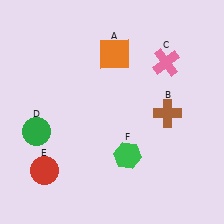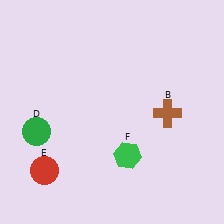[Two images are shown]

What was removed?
The orange square (A), the pink cross (C) were removed in Image 2.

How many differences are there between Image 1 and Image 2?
There are 2 differences between the two images.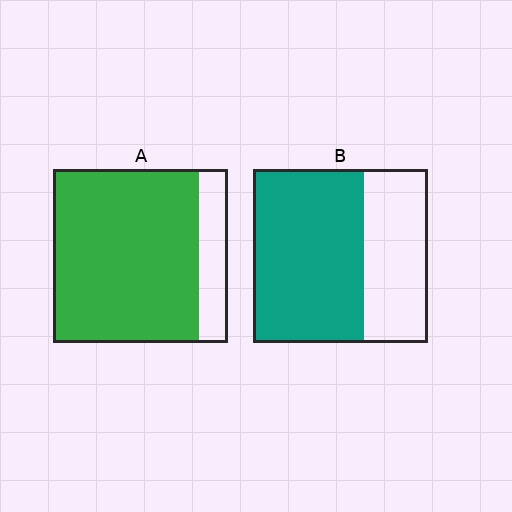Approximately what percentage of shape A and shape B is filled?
A is approximately 85% and B is approximately 65%.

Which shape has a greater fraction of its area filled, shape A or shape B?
Shape A.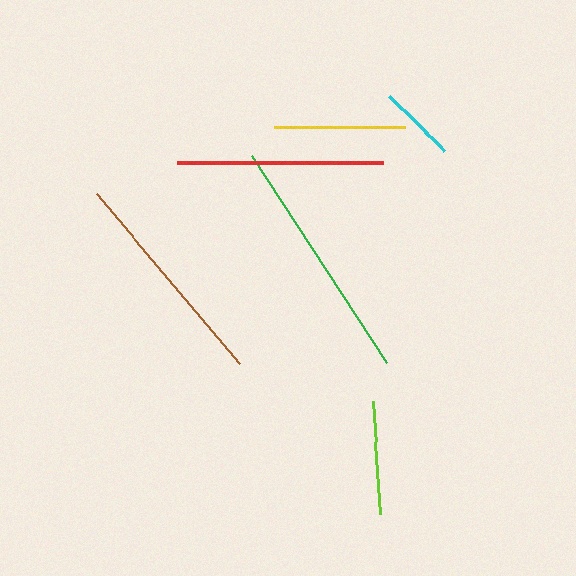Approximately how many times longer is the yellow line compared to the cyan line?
The yellow line is approximately 1.7 times the length of the cyan line.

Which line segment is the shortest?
The cyan line is the shortest at approximately 78 pixels.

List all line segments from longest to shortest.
From longest to shortest: green, brown, red, yellow, lime, cyan.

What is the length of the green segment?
The green segment is approximately 248 pixels long.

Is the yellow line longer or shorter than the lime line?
The yellow line is longer than the lime line.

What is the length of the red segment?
The red segment is approximately 206 pixels long.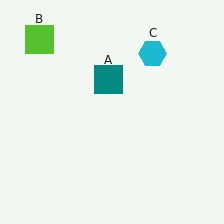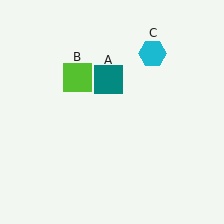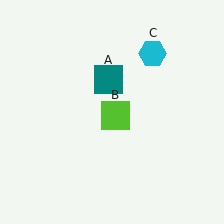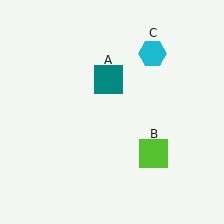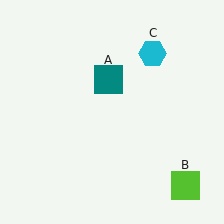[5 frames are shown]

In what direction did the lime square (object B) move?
The lime square (object B) moved down and to the right.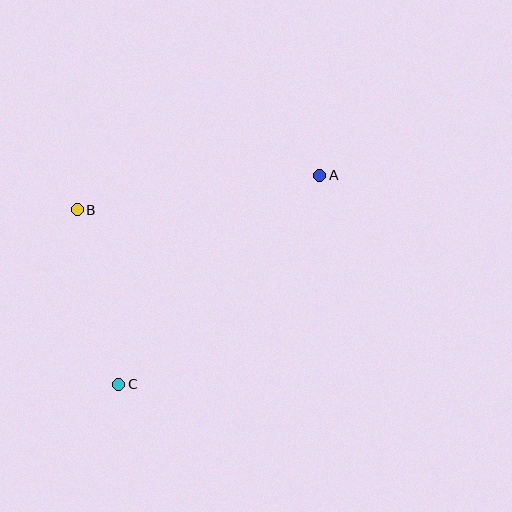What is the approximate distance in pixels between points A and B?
The distance between A and B is approximately 245 pixels.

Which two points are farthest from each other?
Points A and C are farthest from each other.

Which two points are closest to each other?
Points B and C are closest to each other.